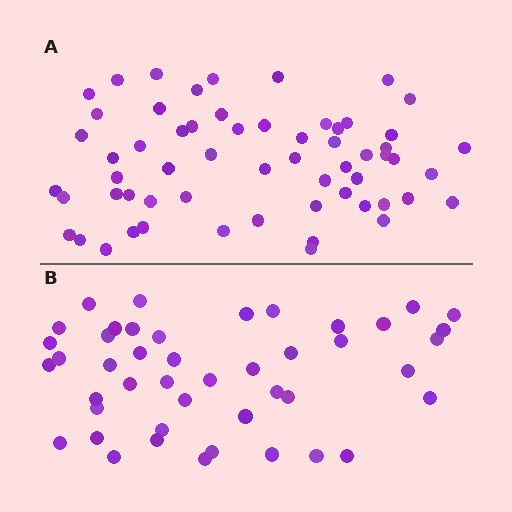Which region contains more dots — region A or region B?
Region A (the top region) has more dots.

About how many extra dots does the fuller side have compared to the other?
Region A has approximately 15 more dots than region B.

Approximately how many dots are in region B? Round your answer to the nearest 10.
About 40 dots. (The exact count is 45, which rounds to 40.)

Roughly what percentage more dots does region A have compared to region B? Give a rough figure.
About 35% more.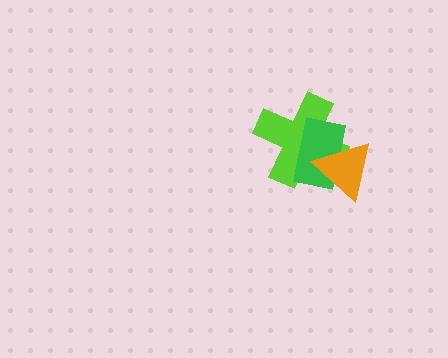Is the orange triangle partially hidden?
No, no other shape covers it.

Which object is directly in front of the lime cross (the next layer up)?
The green rectangle is directly in front of the lime cross.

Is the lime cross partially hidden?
Yes, it is partially covered by another shape.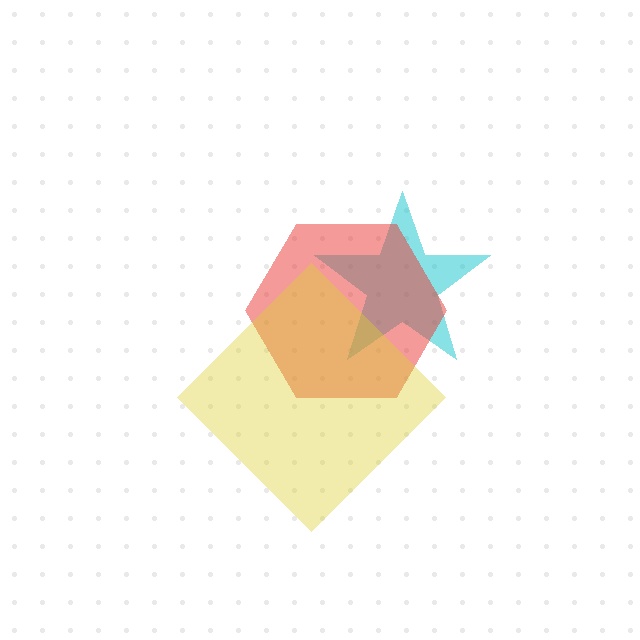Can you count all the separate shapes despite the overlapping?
Yes, there are 3 separate shapes.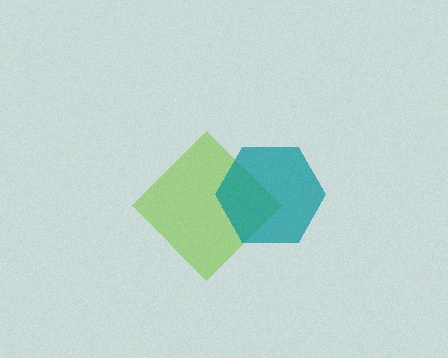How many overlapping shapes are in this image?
There are 2 overlapping shapes in the image.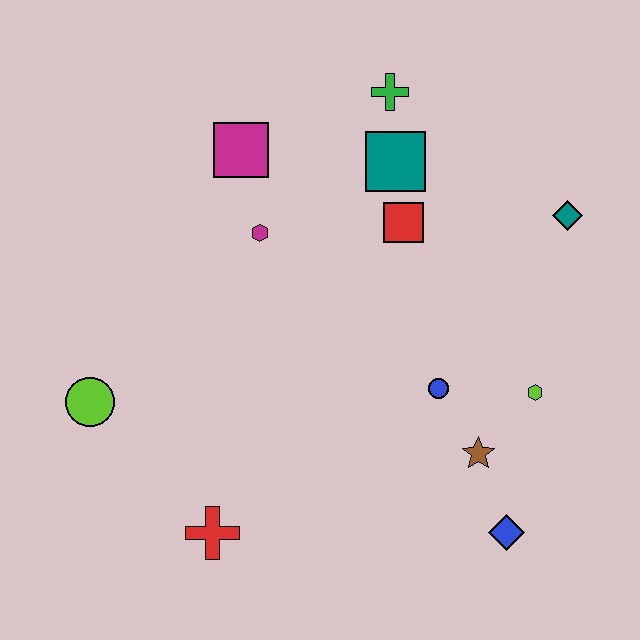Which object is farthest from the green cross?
The red cross is farthest from the green cross.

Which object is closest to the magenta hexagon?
The magenta square is closest to the magenta hexagon.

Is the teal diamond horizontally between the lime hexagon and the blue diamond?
No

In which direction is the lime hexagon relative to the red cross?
The lime hexagon is to the right of the red cross.